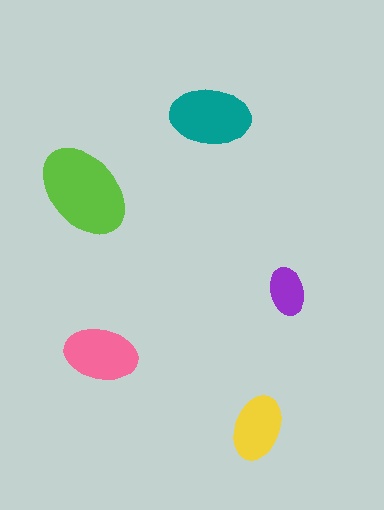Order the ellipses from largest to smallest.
the lime one, the teal one, the pink one, the yellow one, the purple one.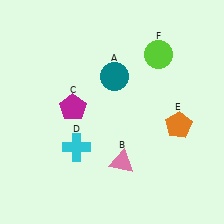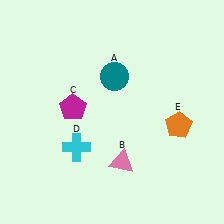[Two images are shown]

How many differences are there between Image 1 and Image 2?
There is 1 difference between the two images.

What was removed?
The lime circle (F) was removed in Image 2.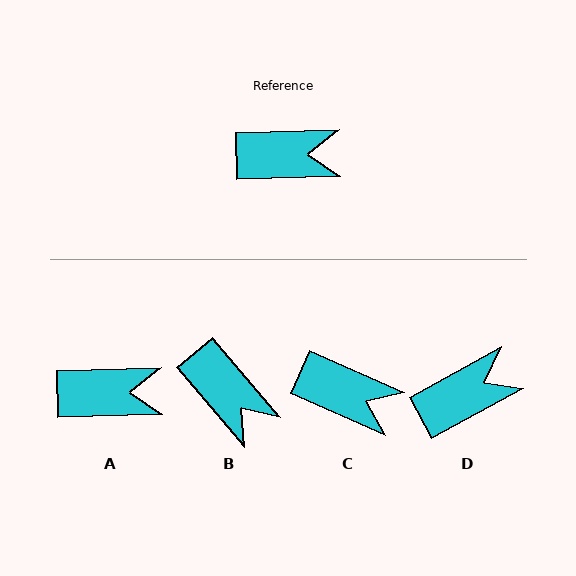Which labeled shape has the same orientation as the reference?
A.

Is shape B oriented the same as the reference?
No, it is off by about 52 degrees.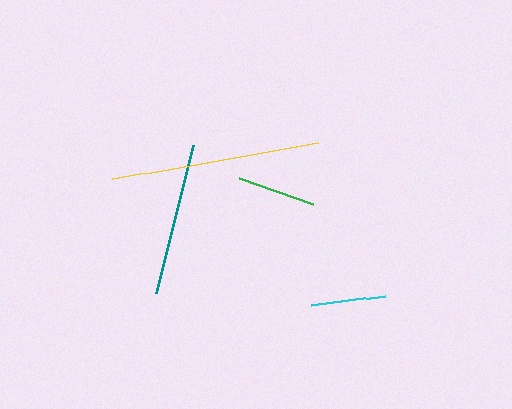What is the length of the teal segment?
The teal segment is approximately 153 pixels long.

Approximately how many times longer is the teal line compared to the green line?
The teal line is approximately 1.9 times the length of the green line.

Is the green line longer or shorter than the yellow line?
The yellow line is longer than the green line.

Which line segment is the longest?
The yellow line is the longest at approximately 210 pixels.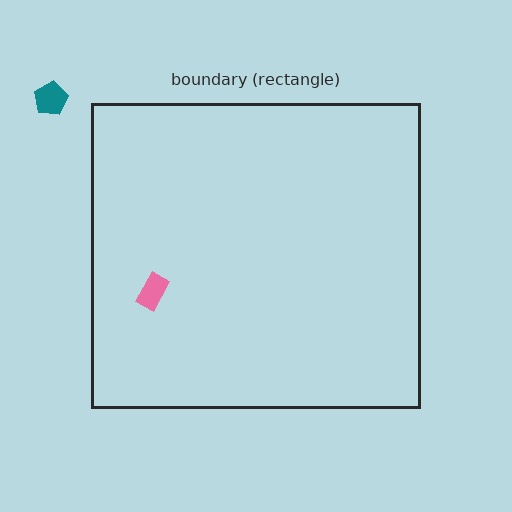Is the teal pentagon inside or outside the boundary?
Outside.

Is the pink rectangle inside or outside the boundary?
Inside.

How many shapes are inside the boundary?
1 inside, 1 outside.